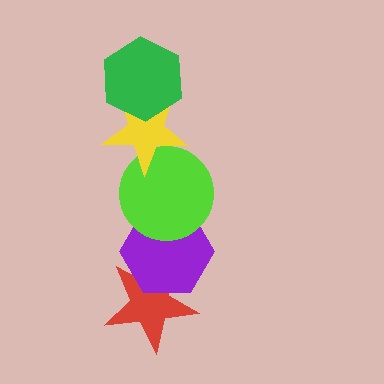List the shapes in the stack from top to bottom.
From top to bottom: the green hexagon, the yellow star, the lime circle, the purple hexagon, the red star.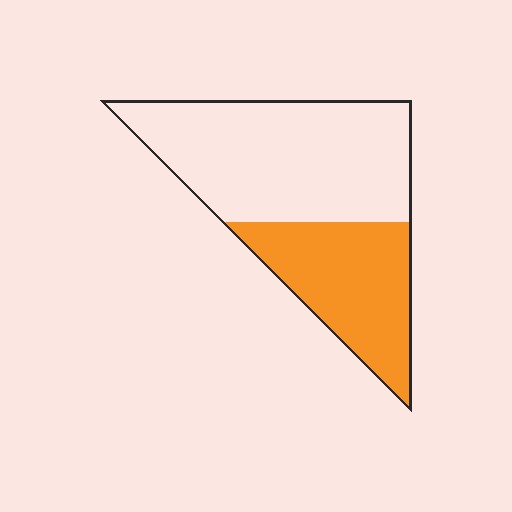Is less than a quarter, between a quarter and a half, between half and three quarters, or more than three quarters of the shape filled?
Between a quarter and a half.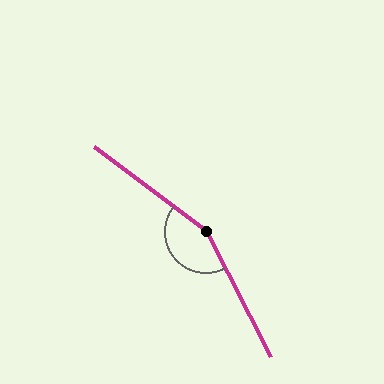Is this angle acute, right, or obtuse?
It is obtuse.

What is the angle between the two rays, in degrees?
Approximately 154 degrees.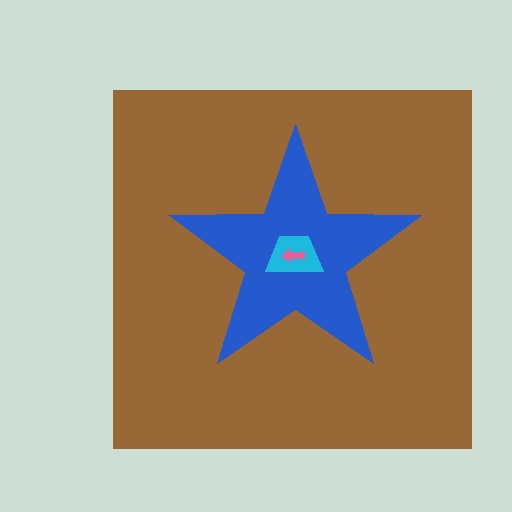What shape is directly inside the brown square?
The blue star.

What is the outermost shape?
The brown square.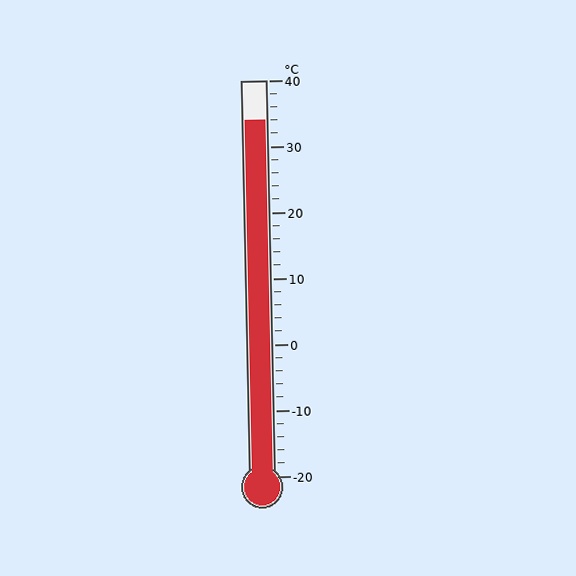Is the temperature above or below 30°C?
The temperature is above 30°C.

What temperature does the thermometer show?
The thermometer shows approximately 34°C.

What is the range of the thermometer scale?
The thermometer scale ranges from -20°C to 40°C.